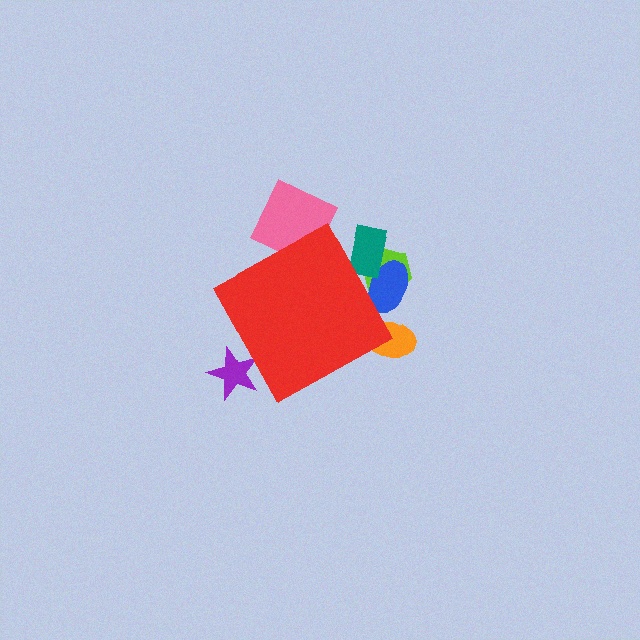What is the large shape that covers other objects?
A red diamond.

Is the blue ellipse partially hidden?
Yes, the blue ellipse is partially hidden behind the red diamond.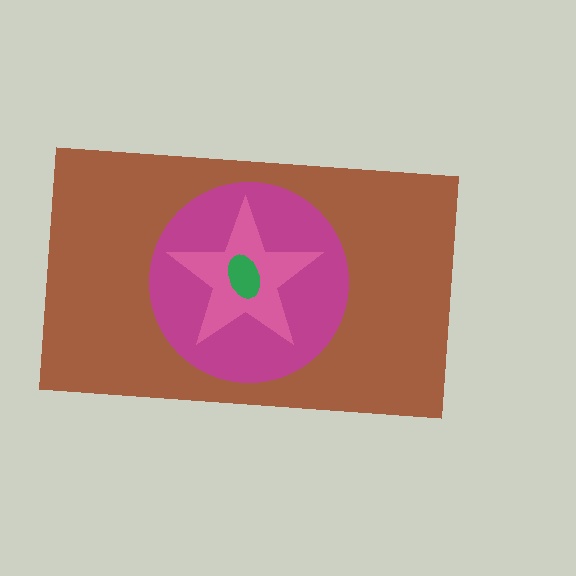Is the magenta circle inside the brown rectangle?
Yes.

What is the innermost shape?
The green ellipse.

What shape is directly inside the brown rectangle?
The magenta circle.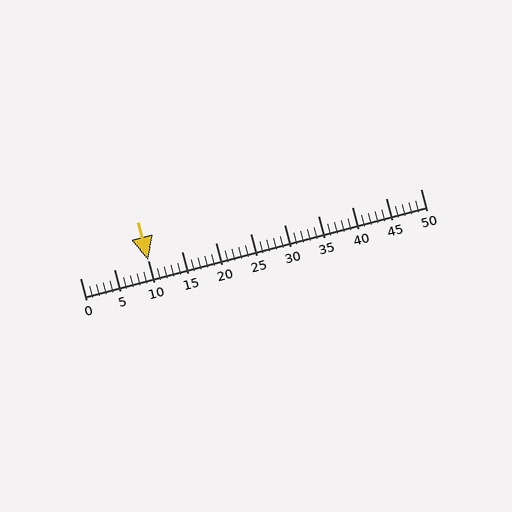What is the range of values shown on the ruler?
The ruler shows values from 0 to 50.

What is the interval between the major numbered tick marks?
The major tick marks are spaced 5 units apart.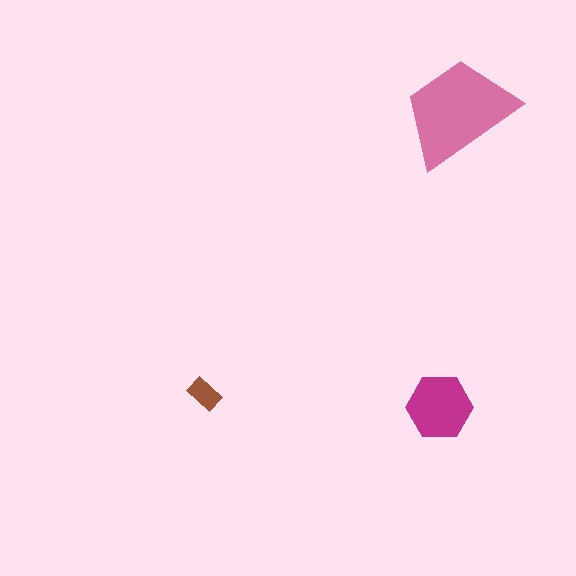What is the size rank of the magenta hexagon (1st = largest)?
2nd.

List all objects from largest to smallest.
The pink trapezoid, the magenta hexagon, the brown rectangle.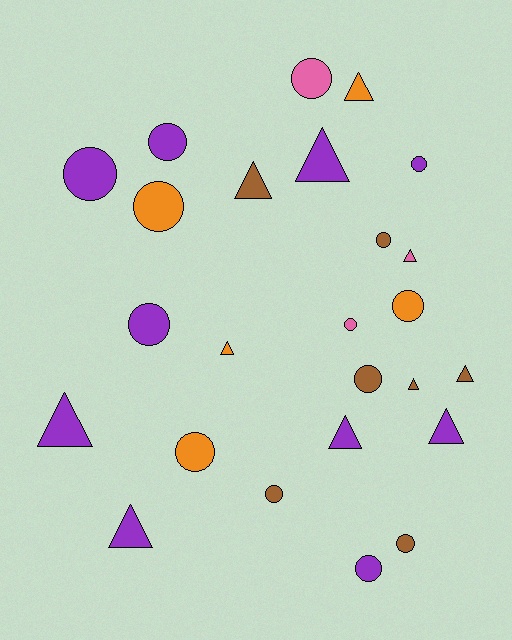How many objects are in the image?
There are 25 objects.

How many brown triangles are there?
There are 3 brown triangles.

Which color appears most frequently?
Purple, with 10 objects.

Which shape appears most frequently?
Circle, with 14 objects.